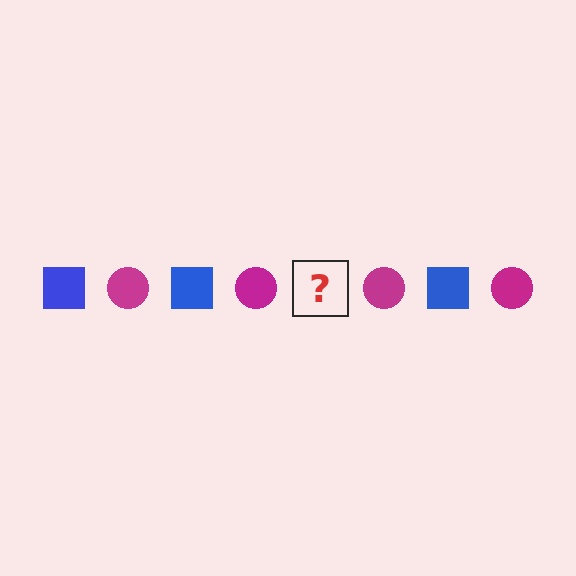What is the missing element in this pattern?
The missing element is a blue square.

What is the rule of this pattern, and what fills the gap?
The rule is that the pattern alternates between blue square and magenta circle. The gap should be filled with a blue square.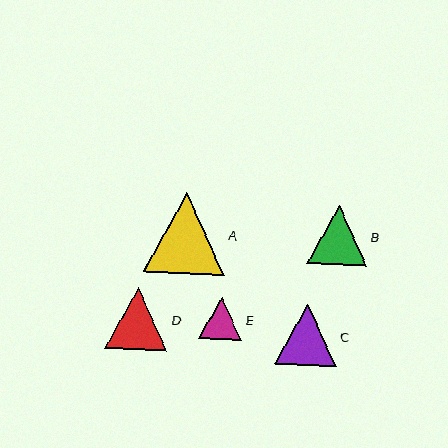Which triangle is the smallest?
Triangle E is the smallest with a size of approximately 43 pixels.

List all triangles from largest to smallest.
From largest to smallest: A, D, C, B, E.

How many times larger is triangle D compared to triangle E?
Triangle D is approximately 1.5 times the size of triangle E.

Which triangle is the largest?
Triangle A is the largest with a size of approximately 80 pixels.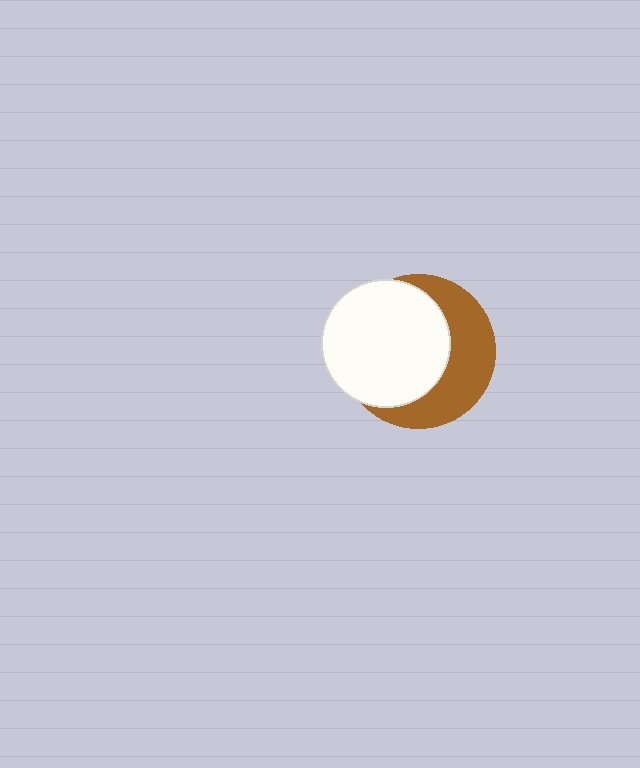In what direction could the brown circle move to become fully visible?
The brown circle could move right. That would shift it out from behind the white circle entirely.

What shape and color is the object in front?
The object in front is a white circle.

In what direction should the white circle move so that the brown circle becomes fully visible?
The white circle should move left. That is the shortest direction to clear the overlap and leave the brown circle fully visible.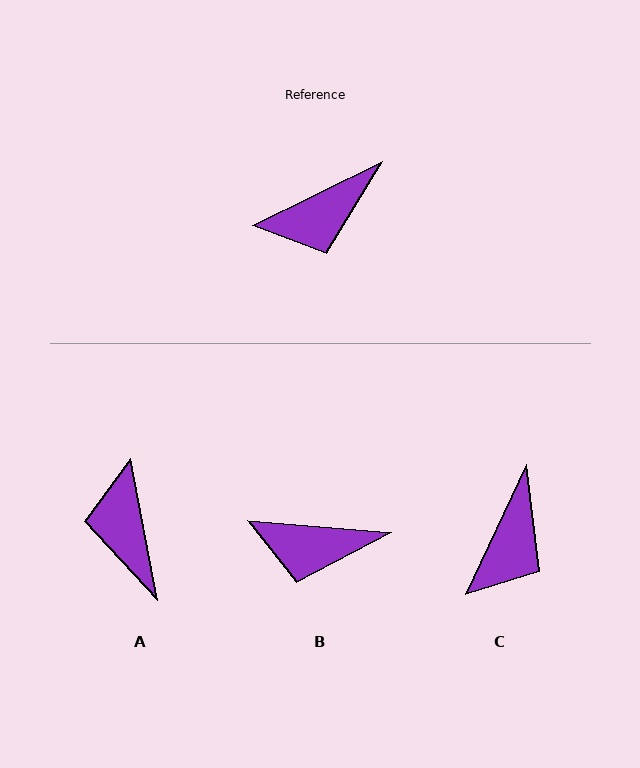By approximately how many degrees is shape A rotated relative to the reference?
Approximately 105 degrees clockwise.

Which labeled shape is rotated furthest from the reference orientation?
A, about 105 degrees away.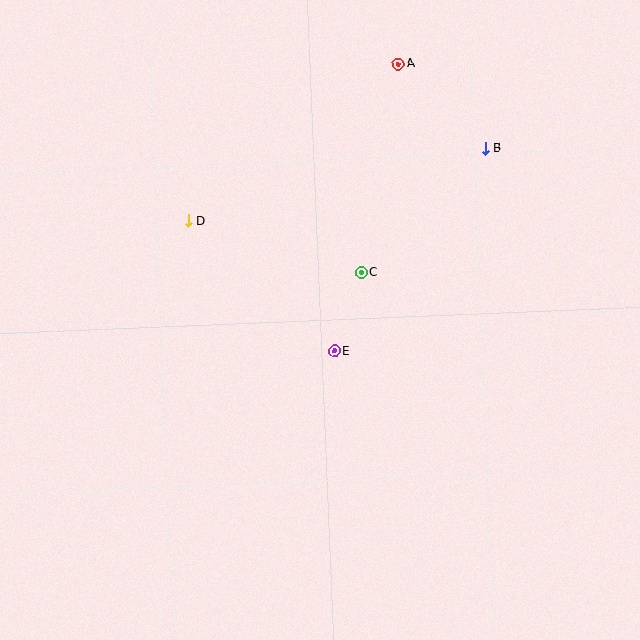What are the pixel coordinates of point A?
Point A is at (398, 64).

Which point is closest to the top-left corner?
Point D is closest to the top-left corner.